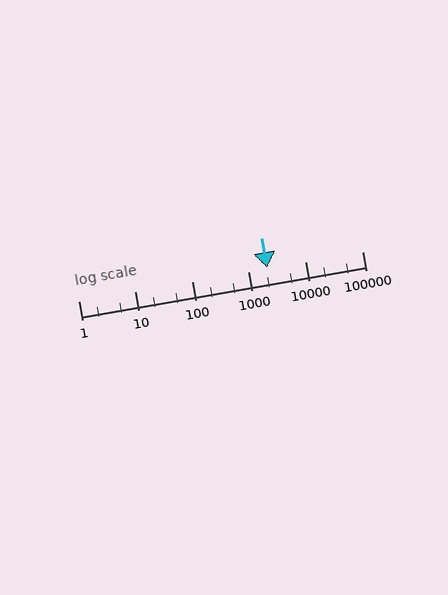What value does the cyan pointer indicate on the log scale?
The pointer indicates approximately 2100.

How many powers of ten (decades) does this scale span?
The scale spans 5 decades, from 1 to 100000.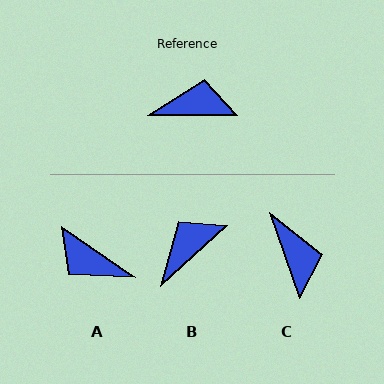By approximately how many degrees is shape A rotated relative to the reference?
Approximately 145 degrees counter-clockwise.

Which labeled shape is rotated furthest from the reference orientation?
A, about 145 degrees away.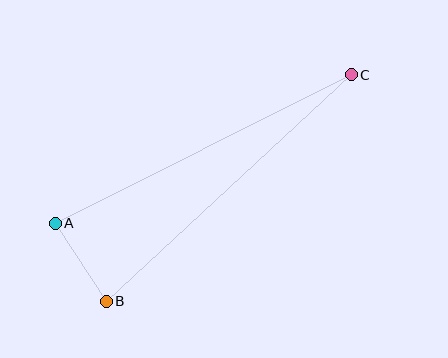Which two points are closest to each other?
Points A and B are closest to each other.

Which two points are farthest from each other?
Points B and C are farthest from each other.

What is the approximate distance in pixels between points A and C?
The distance between A and C is approximately 331 pixels.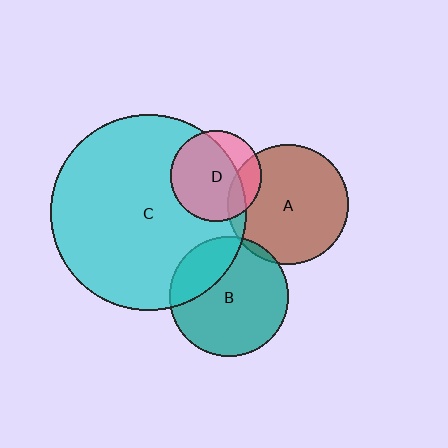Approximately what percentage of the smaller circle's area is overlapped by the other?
Approximately 75%.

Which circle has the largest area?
Circle C (cyan).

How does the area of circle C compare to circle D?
Approximately 4.6 times.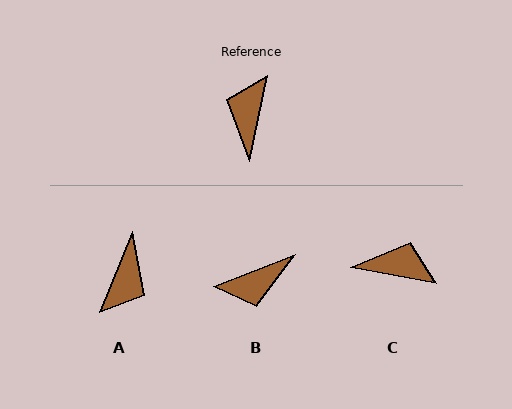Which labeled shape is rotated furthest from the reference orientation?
A, about 170 degrees away.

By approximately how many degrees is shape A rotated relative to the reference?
Approximately 170 degrees counter-clockwise.